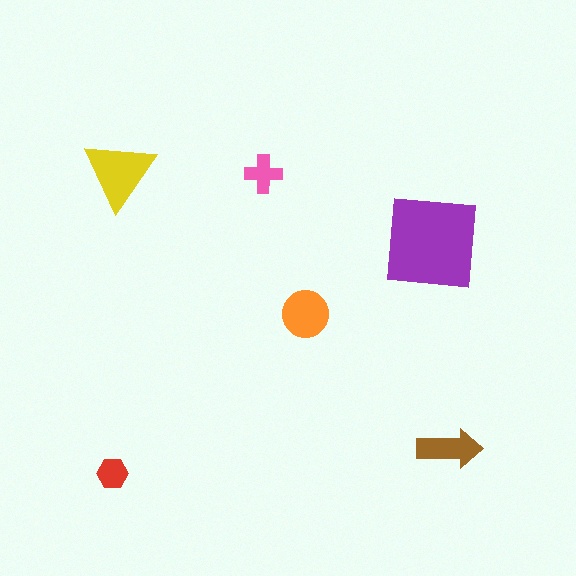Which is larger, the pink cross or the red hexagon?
The pink cross.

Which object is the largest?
The purple square.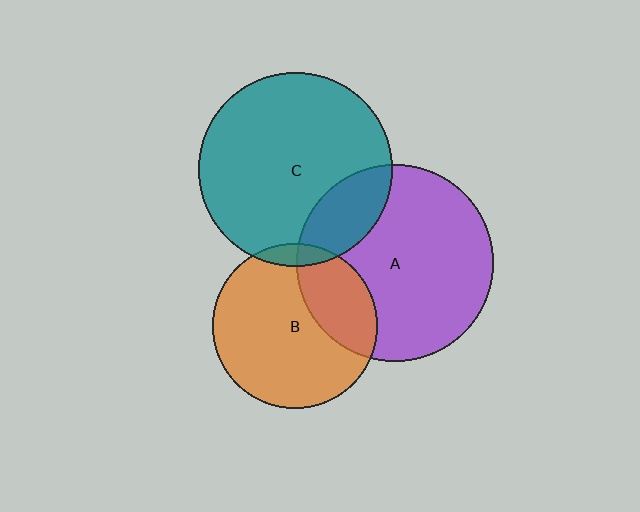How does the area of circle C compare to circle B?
Approximately 1.4 times.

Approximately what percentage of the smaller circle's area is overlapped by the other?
Approximately 30%.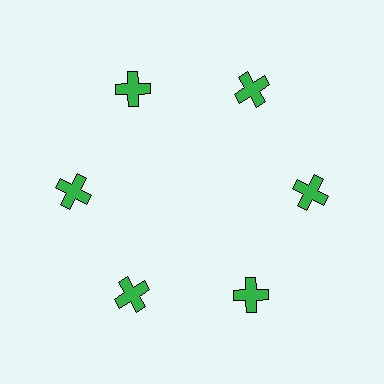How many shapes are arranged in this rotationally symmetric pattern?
There are 6 shapes, arranged in 6 groups of 1.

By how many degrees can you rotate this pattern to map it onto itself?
The pattern maps onto itself every 60 degrees of rotation.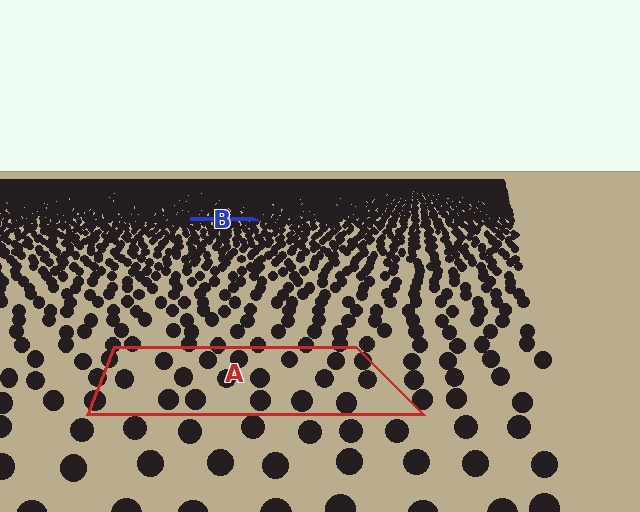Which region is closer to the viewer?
Region A is closer. The texture elements there are larger and more spread out.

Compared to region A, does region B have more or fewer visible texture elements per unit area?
Region B has more texture elements per unit area — they are packed more densely because it is farther away.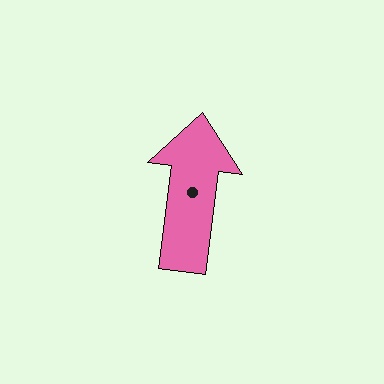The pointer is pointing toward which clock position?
Roughly 12 o'clock.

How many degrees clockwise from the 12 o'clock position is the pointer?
Approximately 7 degrees.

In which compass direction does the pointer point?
North.